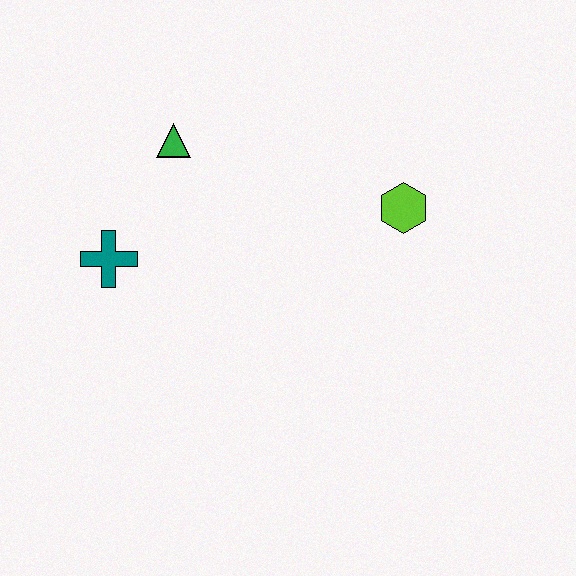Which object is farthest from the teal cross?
The lime hexagon is farthest from the teal cross.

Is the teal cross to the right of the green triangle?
No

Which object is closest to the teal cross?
The green triangle is closest to the teal cross.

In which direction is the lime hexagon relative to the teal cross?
The lime hexagon is to the right of the teal cross.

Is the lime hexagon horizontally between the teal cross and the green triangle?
No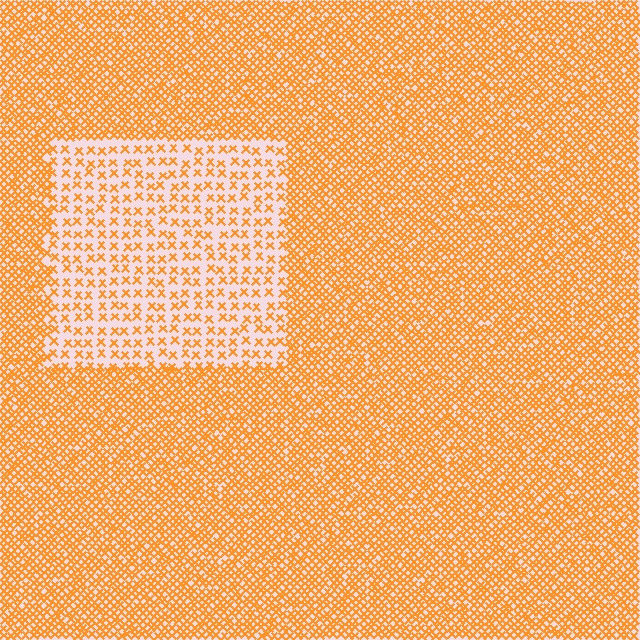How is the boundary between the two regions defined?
The boundary is defined by a change in element density (approximately 2.7x ratio). All elements are the same color, size, and shape.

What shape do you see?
I see a rectangle.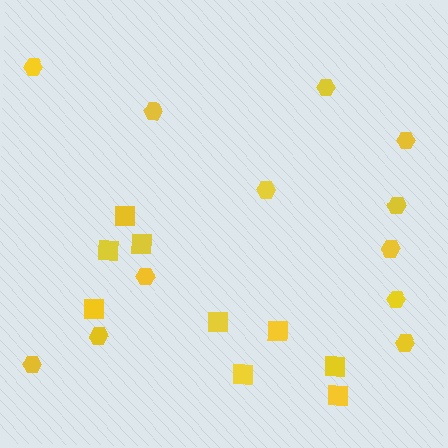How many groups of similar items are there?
There are 2 groups: one group of hexagons (12) and one group of squares (9).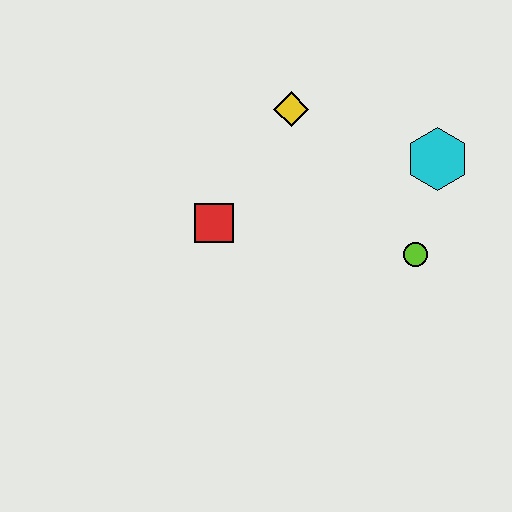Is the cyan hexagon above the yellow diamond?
No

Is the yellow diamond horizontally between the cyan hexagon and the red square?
Yes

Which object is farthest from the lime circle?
The red square is farthest from the lime circle.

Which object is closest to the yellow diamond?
The red square is closest to the yellow diamond.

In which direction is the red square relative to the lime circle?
The red square is to the left of the lime circle.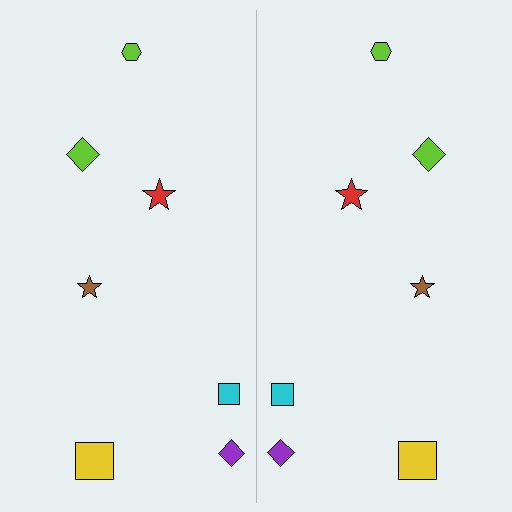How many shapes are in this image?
There are 14 shapes in this image.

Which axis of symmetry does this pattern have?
The pattern has a vertical axis of symmetry running through the center of the image.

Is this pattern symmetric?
Yes, this pattern has bilateral (reflection) symmetry.